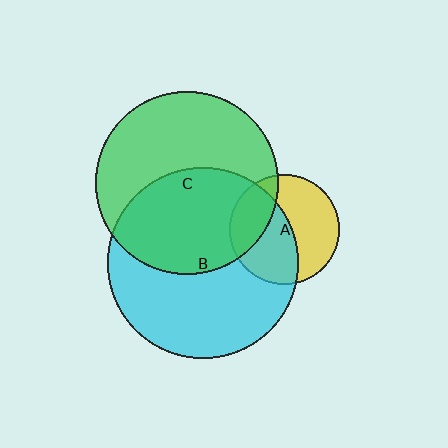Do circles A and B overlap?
Yes.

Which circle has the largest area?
Circle B (cyan).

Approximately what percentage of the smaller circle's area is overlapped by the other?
Approximately 50%.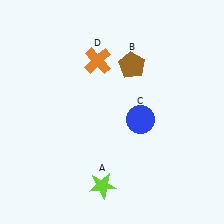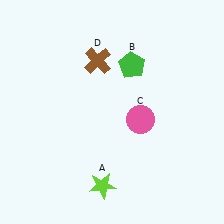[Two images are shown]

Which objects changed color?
B changed from brown to green. C changed from blue to pink. D changed from orange to brown.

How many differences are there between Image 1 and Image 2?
There are 3 differences between the two images.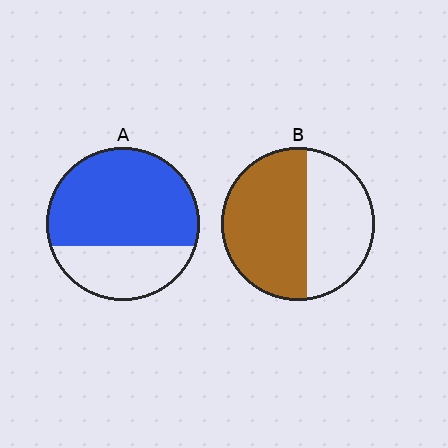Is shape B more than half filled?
Yes.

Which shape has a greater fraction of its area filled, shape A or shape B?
Shape A.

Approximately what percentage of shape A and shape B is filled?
A is approximately 70% and B is approximately 55%.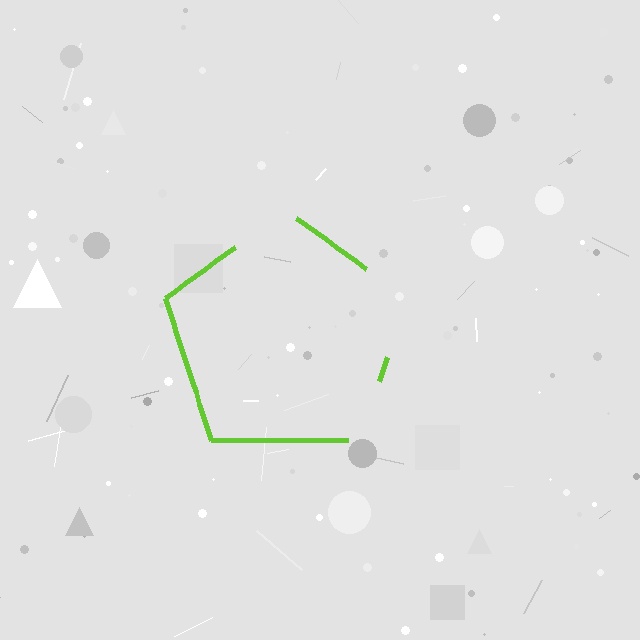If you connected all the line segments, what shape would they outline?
They would outline a pentagon.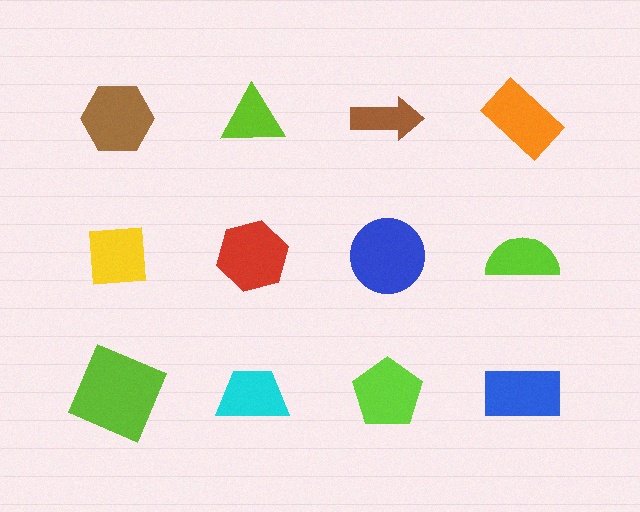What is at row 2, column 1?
A yellow square.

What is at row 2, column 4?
A lime semicircle.